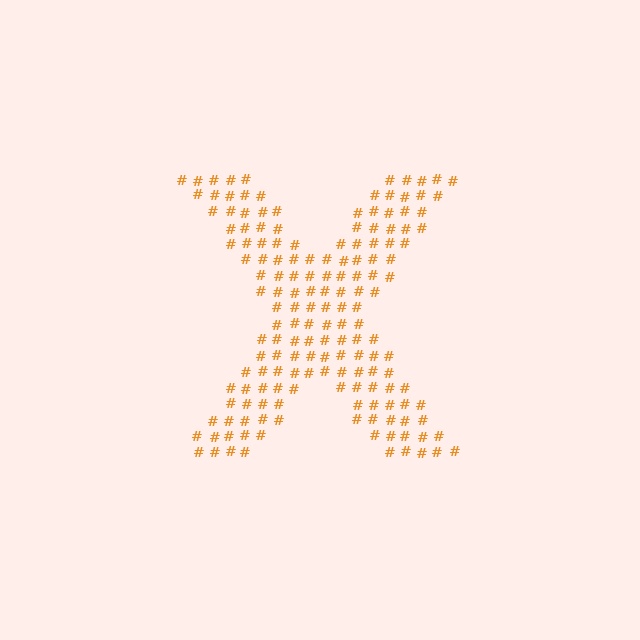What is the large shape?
The large shape is the letter X.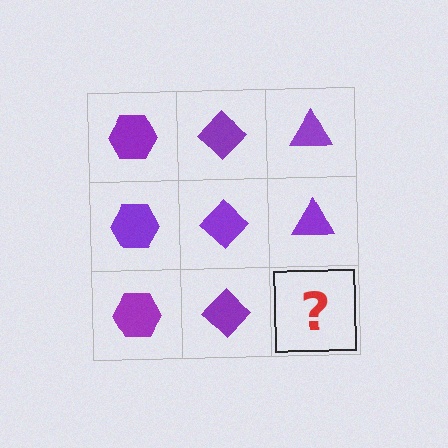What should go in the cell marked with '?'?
The missing cell should contain a purple triangle.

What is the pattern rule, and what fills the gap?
The rule is that each column has a consistent shape. The gap should be filled with a purple triangle.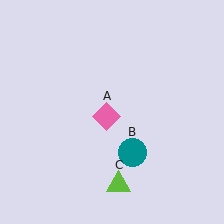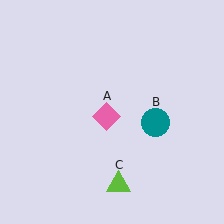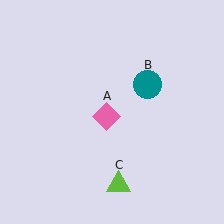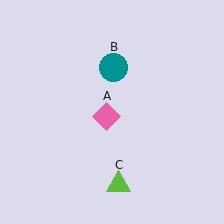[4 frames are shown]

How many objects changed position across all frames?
1 object changed position: teal circle (object B).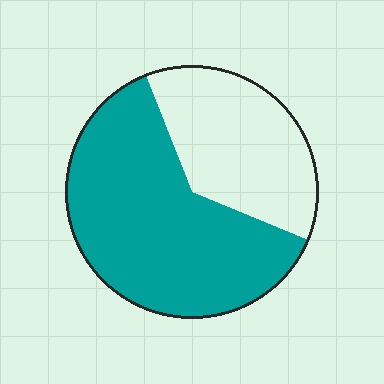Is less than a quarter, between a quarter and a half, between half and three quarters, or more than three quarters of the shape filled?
Between half and three quarters.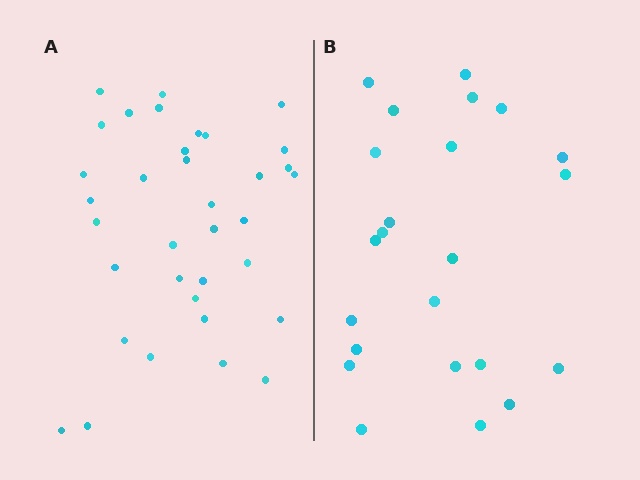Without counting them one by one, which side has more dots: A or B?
Region A (the left region) has more dots.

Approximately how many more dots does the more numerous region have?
Region A has roughly 12 or so more dots than region B.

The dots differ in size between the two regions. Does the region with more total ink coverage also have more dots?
No. Region B has more total ink coverage because its dots are larger, but region A actually contains more individual dots. Total area can be misleading — the number of items is what matters here.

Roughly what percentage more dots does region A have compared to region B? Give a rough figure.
About 50% more.